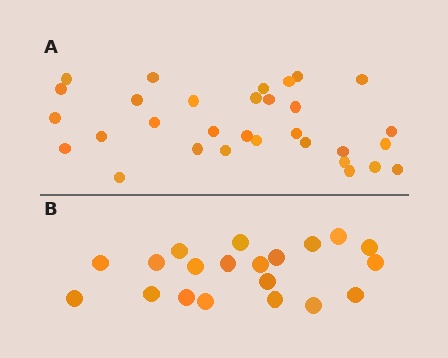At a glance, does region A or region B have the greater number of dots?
Region A (the top region) has more dots.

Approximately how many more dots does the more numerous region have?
Region A has roughly 12 or so more dots than region B.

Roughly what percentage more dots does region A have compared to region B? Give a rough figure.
About 55% more.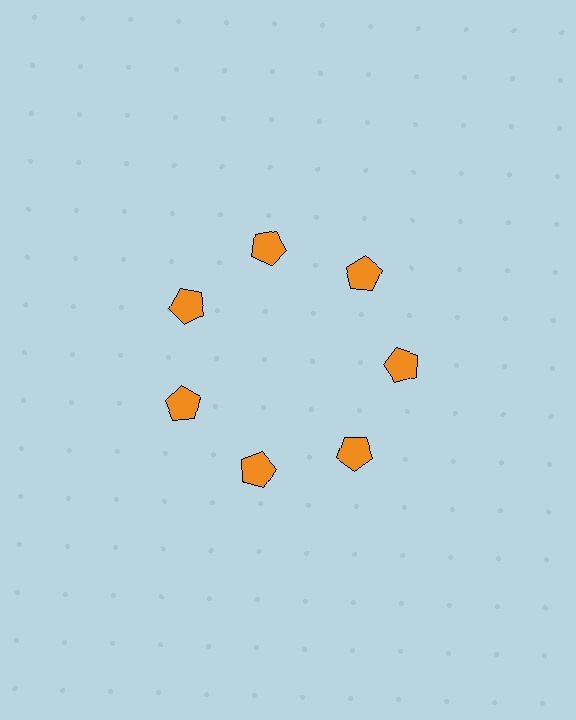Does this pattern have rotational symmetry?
Yes, this pattern has 7-fold rotational symmetry. It looks the same after rotating 51 degrees around the center.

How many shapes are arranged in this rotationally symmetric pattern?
There are 7 shapes, arranged in 7 groups of 1.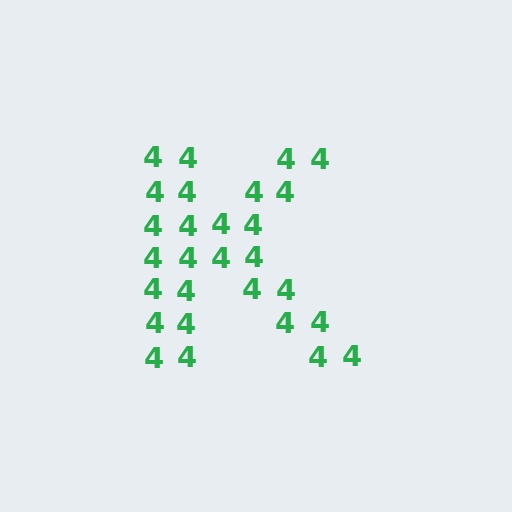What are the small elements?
The small elements are digit 4's.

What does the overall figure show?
The overall figure shows the letter K.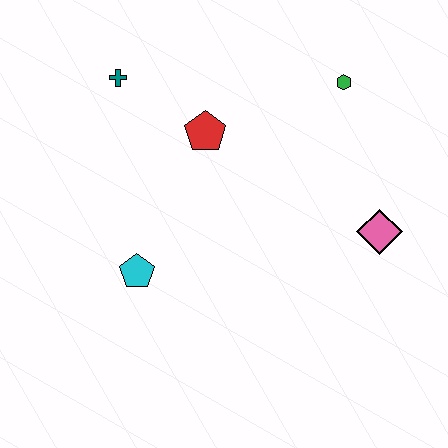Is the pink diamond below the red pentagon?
Yes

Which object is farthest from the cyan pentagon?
The green hexagon is farthest from the cyan pentagon.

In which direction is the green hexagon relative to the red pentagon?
The green hexagon is to the right of the red pentagon.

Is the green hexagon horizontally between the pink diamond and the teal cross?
Yes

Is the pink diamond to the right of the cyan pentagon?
Yes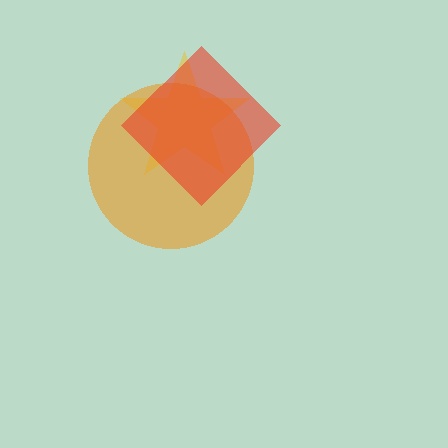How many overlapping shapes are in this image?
There are 3 overlapping shapes in the image.